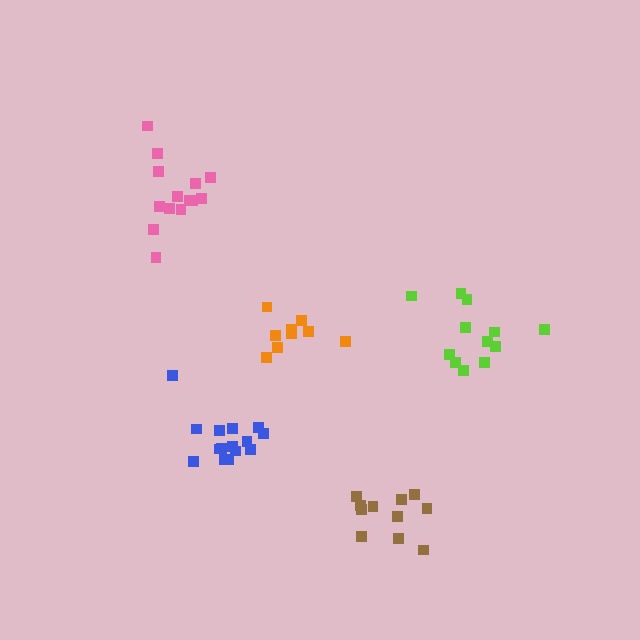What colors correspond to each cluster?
The clusters are colored: brown, lime, blue, pink, orange.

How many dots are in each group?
Group 1: 11 dots, Group 2: 12 dots, Group 3: 15 dots, Group 4: 14 dots, Group 5: 9 dots (61 total).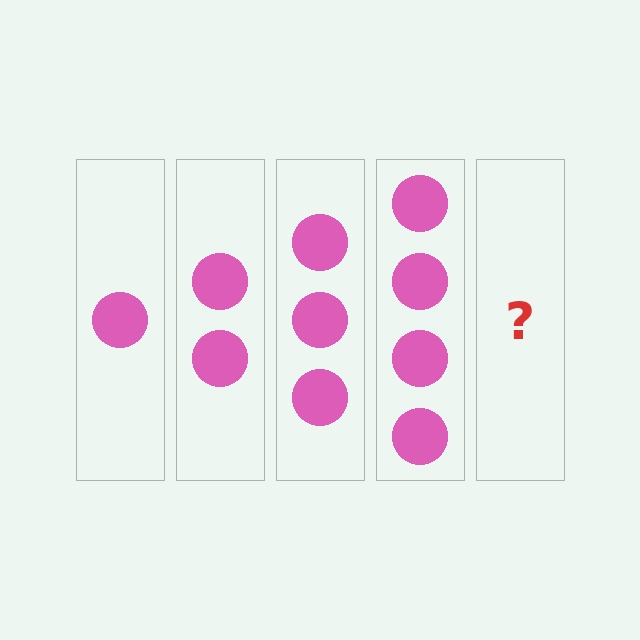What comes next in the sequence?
The next element should be 5 circles.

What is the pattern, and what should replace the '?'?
The pattern is that each step adds one more circle. The '?' should be 5 circles.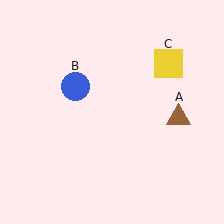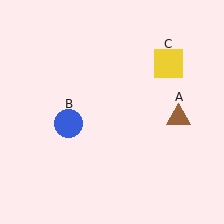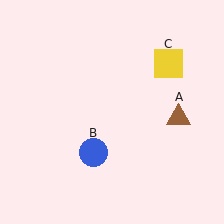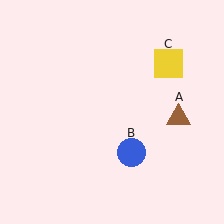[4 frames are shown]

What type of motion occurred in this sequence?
The blue circle (object B) rotated counterclockwise around the center of the scene.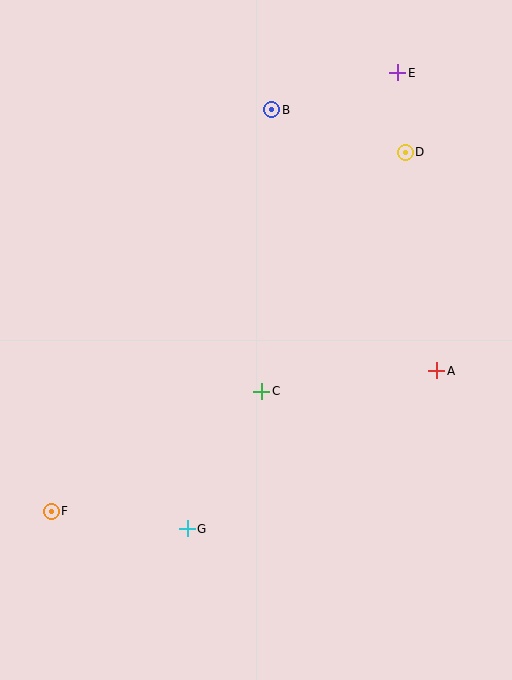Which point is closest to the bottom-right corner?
Point A is closest to the bottom-right corner.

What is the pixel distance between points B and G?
The distance between B and G is 428 pixels.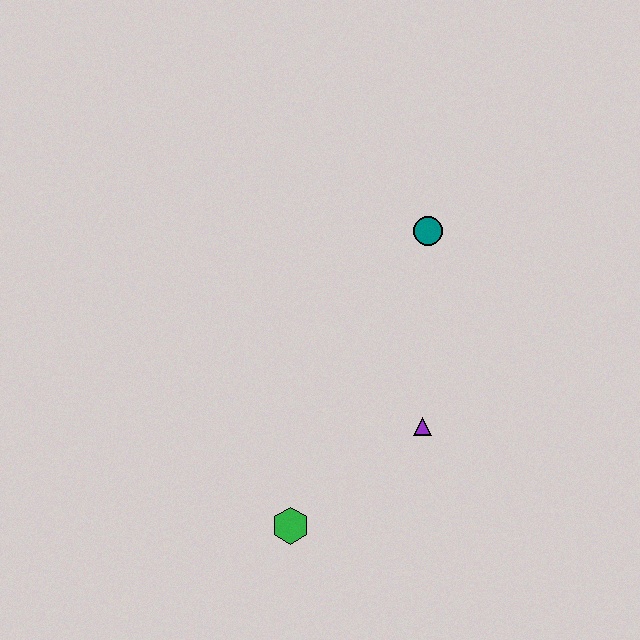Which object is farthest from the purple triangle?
The teal circle is farthest from the purple triangle.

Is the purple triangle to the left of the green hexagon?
No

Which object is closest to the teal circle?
The purple triangle is closest to the teal circle.